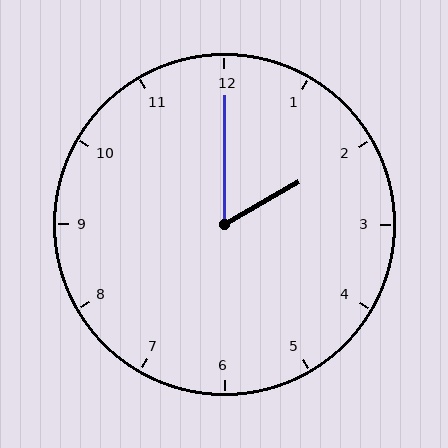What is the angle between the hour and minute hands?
Approximately 60 degrees.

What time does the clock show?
2:00.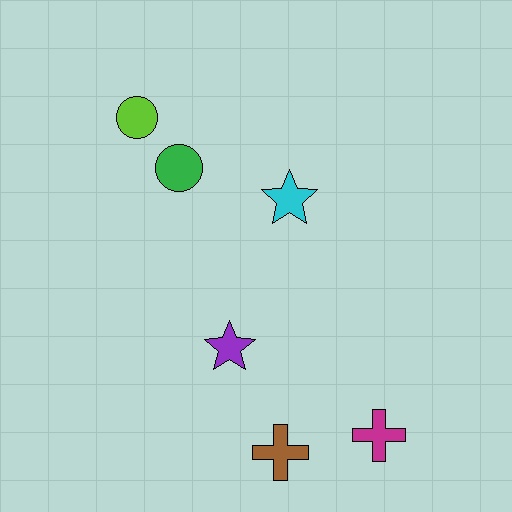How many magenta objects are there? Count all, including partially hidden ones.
There is 1 magenta object.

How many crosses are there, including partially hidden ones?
There are 2 crosses.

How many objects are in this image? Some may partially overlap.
There are 6 objects.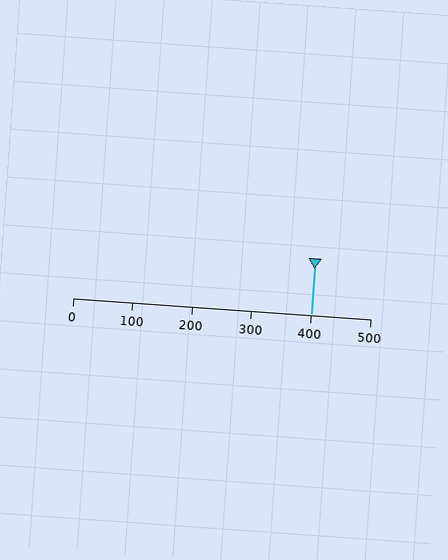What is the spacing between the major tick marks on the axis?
The major ticks are spaced 100 apart.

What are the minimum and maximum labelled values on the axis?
The axis runs from 0 to 500.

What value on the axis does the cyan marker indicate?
The marker indicates approximately 400.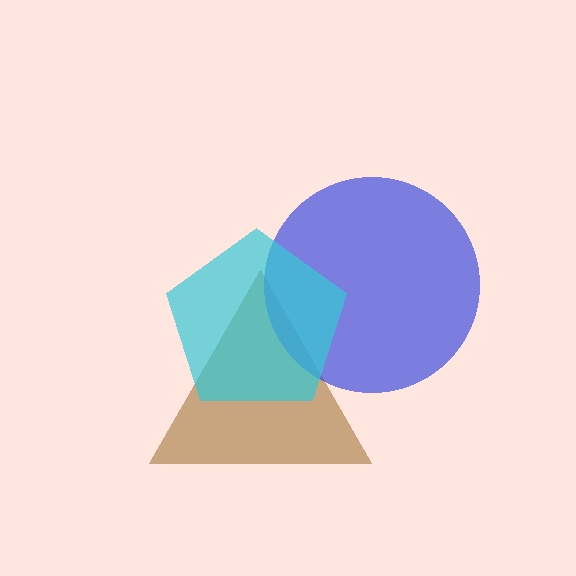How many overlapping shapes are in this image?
There are 3 overlapping shapes in the image.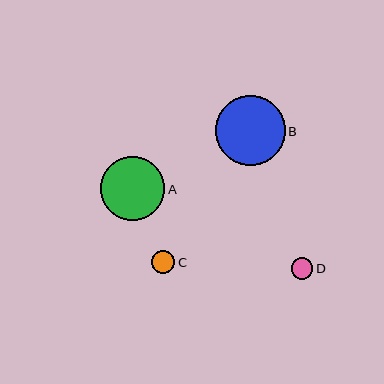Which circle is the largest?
Circle B is the largest with a size of approximately 70 pixels.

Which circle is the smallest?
Circle D is the smallest with a size of approximately 22 pixels.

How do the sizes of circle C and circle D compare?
Circle C and circle D are approximately the same size.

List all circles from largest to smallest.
From largest to smallest: B, A, C, D.